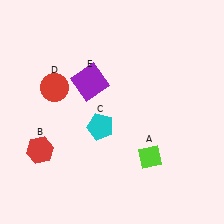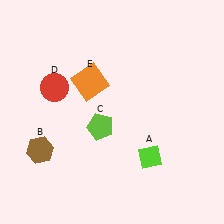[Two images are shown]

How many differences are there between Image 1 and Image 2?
There are 3 differences between the two images.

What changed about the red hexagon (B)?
In Image 1, B is red. In Image 2, it changed to brown.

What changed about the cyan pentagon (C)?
In Image 1, C is cyan. In Image 2, it changed to lime.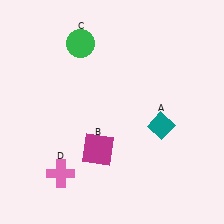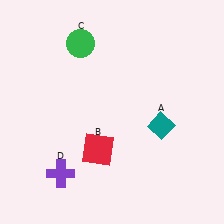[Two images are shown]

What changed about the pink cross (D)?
In Image 1, D is pink. In Image 2, it changed to purple.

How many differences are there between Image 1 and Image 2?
There are 2 differences between the two images.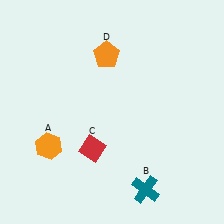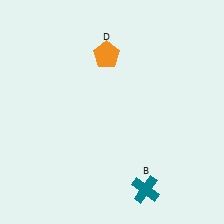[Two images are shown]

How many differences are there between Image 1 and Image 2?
There are 2 differences between the two images.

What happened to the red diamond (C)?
The red diamond (C) was removed in Image 2. It was in the bottom-left area of Image 1.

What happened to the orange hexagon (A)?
The orange hexagon (A) was removed in Image 2. It was in the bottom-left area of Image 1.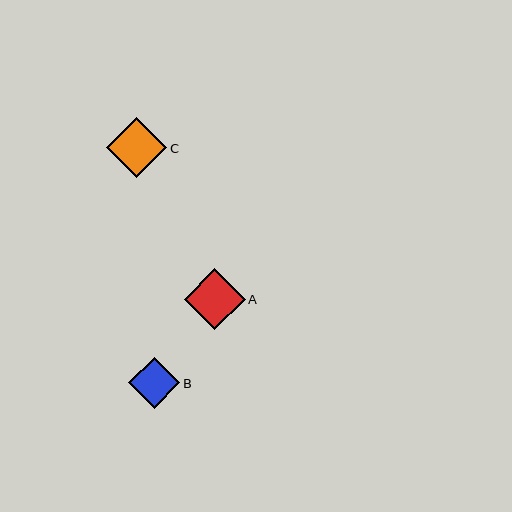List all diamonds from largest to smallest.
From largest to smallest: A, C, B.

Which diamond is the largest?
Diamond A is the largest with a size of approximately 61 pixels.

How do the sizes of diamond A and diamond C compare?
Diamond A and diamond C are approximately the same size.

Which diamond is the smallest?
Diamond B is the smallest with a size of approximately 51 pixels.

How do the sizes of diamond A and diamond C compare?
Diamond A and diamond C are approximately the same size.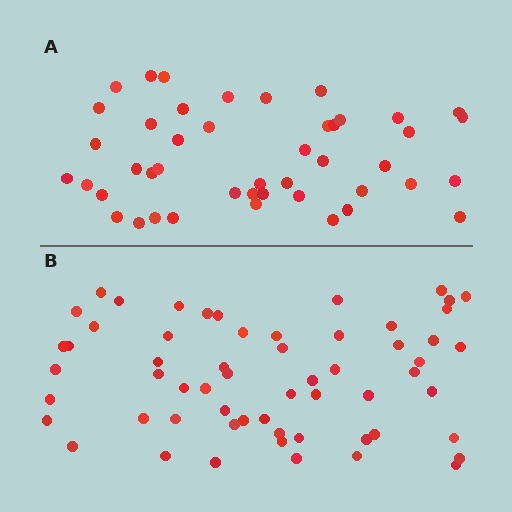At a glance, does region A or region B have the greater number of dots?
Region B (the bottom region) has more dots.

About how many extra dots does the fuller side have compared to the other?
Region B has approximately 15 more dots than region A.